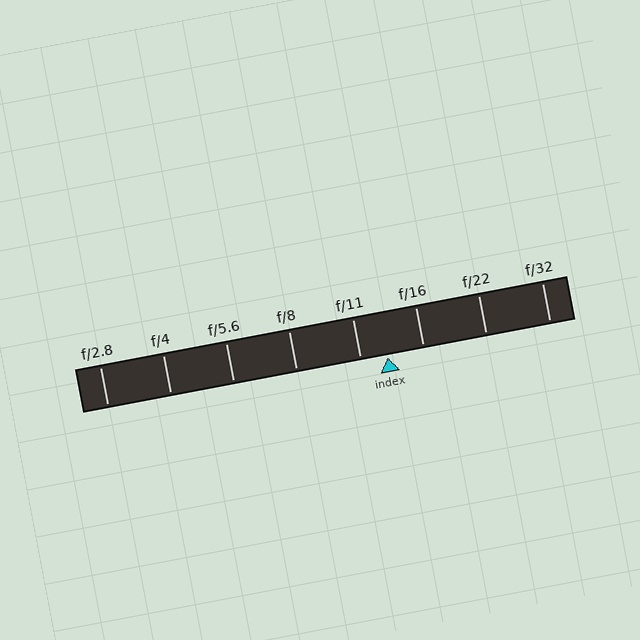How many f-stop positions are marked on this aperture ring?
There are 8 f-stop positions marked.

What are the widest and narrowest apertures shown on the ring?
The widest aperture shown is f/2.8 and the narrowest is f/32.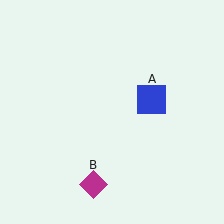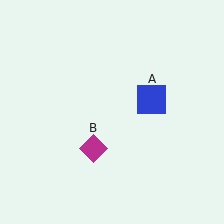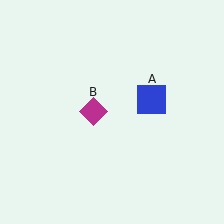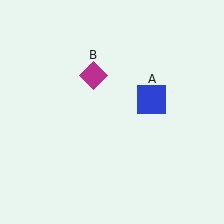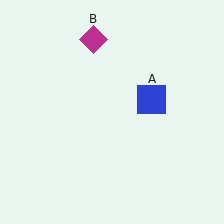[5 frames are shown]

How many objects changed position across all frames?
1 object changed position: magenta diamond (object B).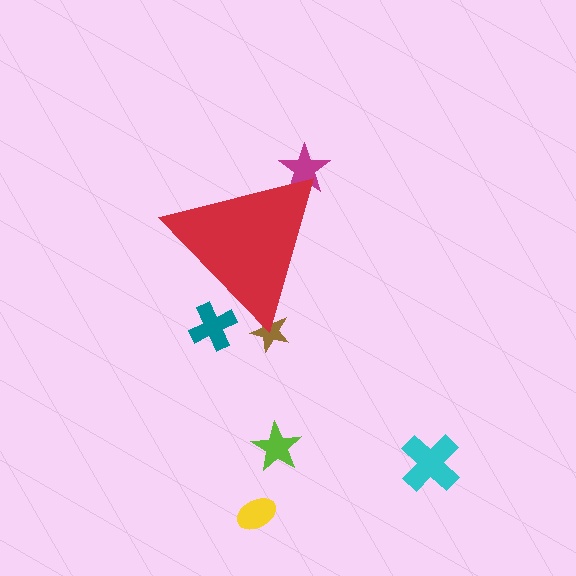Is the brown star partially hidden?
Yes, the brown star is partially hidden behind the red triangle.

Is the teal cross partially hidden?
Yes, the teal cross is partially hidden behind the red triangle.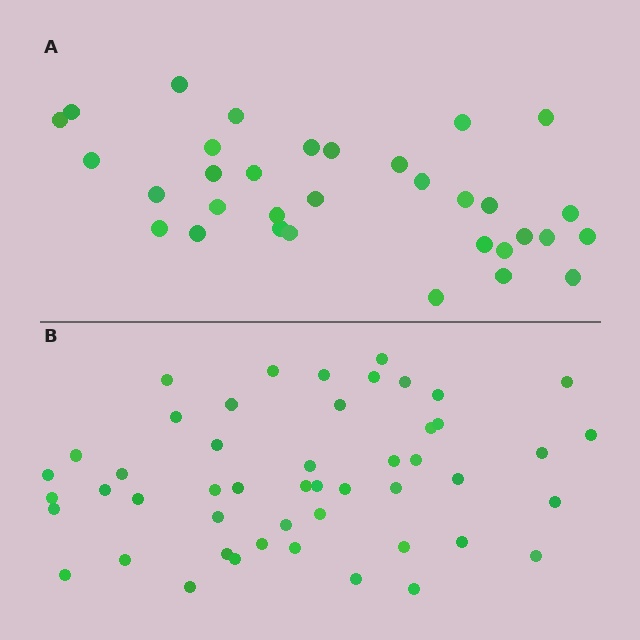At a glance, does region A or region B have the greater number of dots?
Region B (the bottom region) has more dots.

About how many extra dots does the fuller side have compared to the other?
Region B has approximately 15 more dots than region A.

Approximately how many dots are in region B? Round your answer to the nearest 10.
About 50 dots. (The exact count is 49, which rounds to 50.)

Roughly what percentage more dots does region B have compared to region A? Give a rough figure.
About 50% more.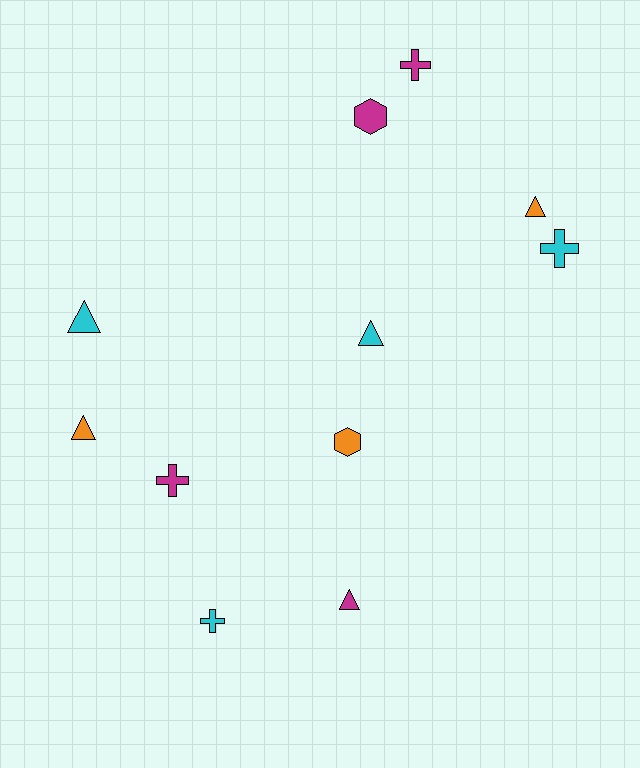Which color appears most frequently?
Magenta, with 4 objects.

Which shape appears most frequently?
Triangle, with 5 objects.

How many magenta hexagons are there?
There is 1 magenta hexagon.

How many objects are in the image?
There are 11 objects.